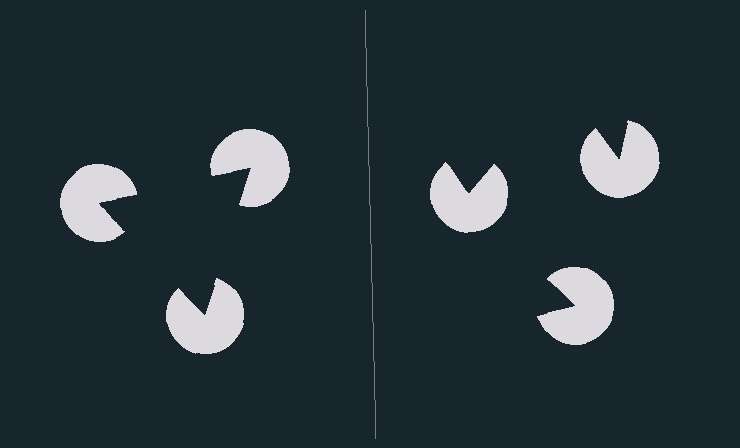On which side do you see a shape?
An illusory triangle appears on the left side. On the right side the wedge cuts are rotated, so no coherent shape forms.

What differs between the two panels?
The pac-man discs are positioned identically on both sides; only the wedge orientations differ. On the left they align to a triangle; on the right they are misaligned.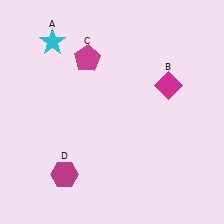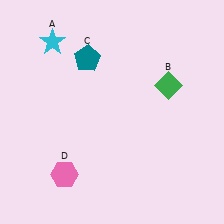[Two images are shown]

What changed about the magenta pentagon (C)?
In Image 1, C is magenta. In Image 2, it changed to teal.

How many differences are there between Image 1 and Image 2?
There are 3 differences between the two images.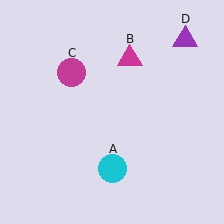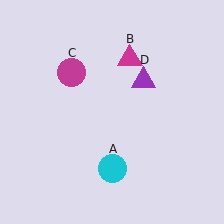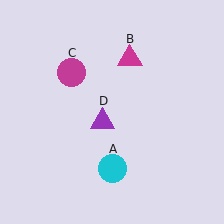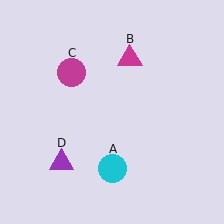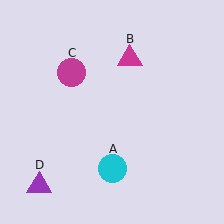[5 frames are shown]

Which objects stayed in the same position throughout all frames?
Cyan circle (object A) and magenta triangle (object B) and magenta circle (object C) remained stationary.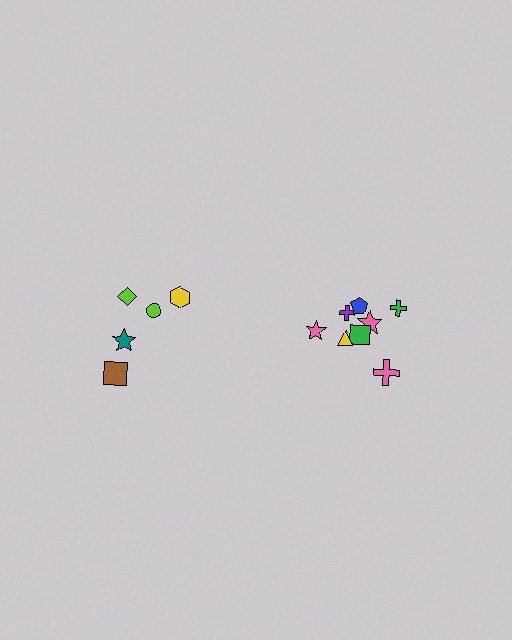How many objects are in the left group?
There are 5 objects.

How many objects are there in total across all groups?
There are 13 objects.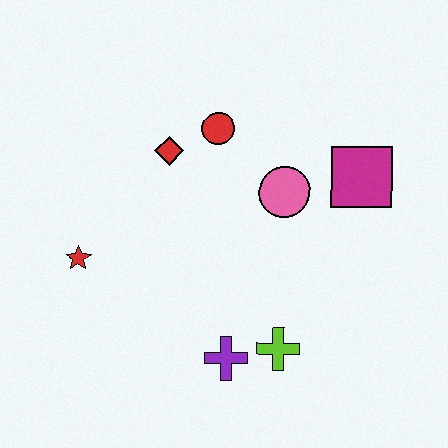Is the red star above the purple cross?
Yes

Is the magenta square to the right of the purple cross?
Yes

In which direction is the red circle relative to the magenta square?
The red circle is to the left of the magenta square.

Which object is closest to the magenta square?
The pink circle is closest to the magenta square.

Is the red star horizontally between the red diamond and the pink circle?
No